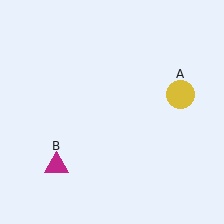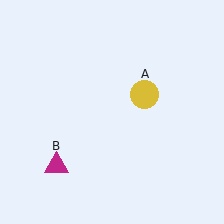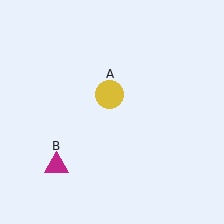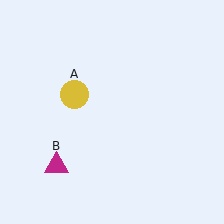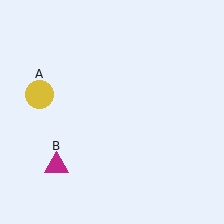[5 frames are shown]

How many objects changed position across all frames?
1 object changed position: yellow circle (object A).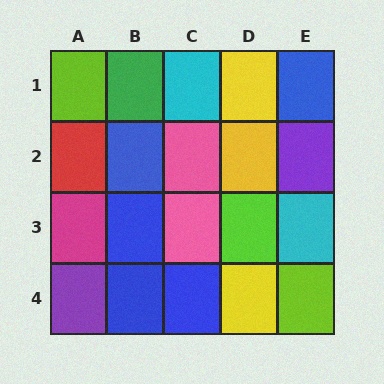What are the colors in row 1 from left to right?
Lime, green, cyan, yellow, blue.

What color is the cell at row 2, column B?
Blue.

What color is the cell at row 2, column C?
Pink.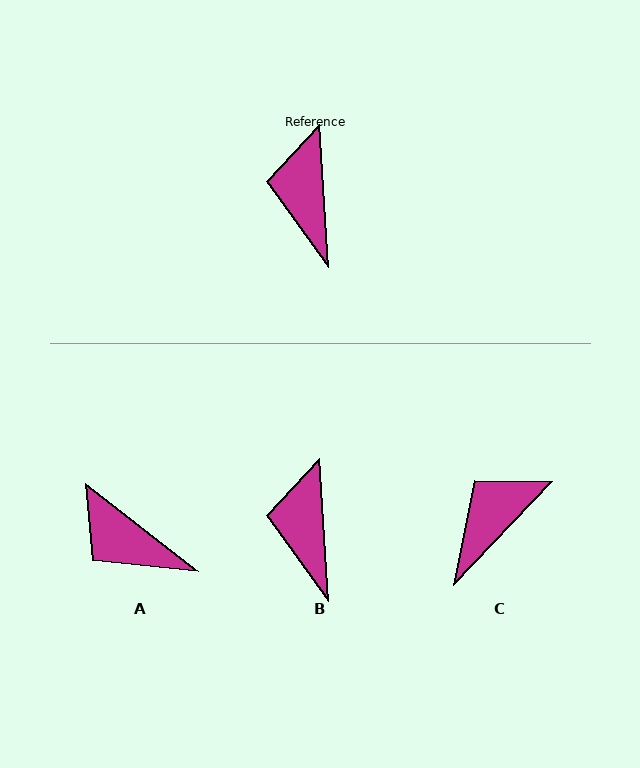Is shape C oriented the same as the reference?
No, it is off by about 47 degrees.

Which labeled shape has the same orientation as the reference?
B.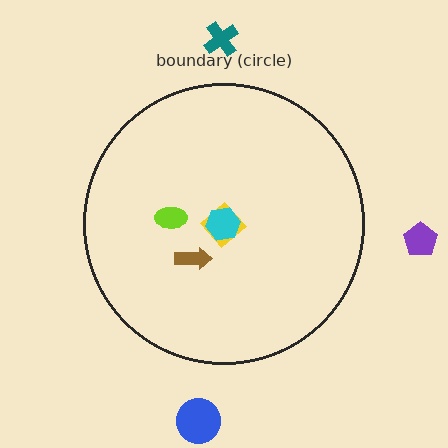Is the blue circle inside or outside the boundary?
Outside.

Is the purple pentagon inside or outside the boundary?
Outside.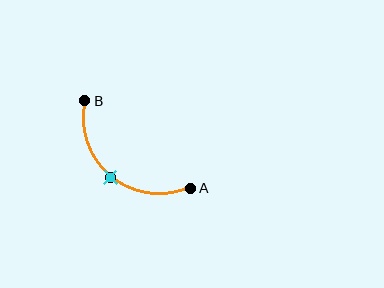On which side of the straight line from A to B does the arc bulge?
The arc bulges below and to the left of the straight line connecting A and B.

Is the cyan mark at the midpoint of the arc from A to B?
Yes. The cyan mark lies on the arc at equal arc-length from both A and B — it is the arc midpoint.